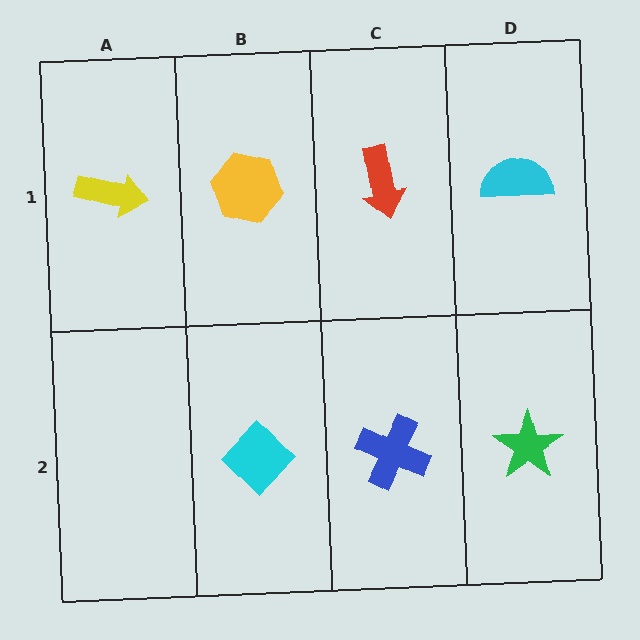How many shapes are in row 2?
3 shapes.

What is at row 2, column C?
A blue cross.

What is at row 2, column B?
A cyan diamond.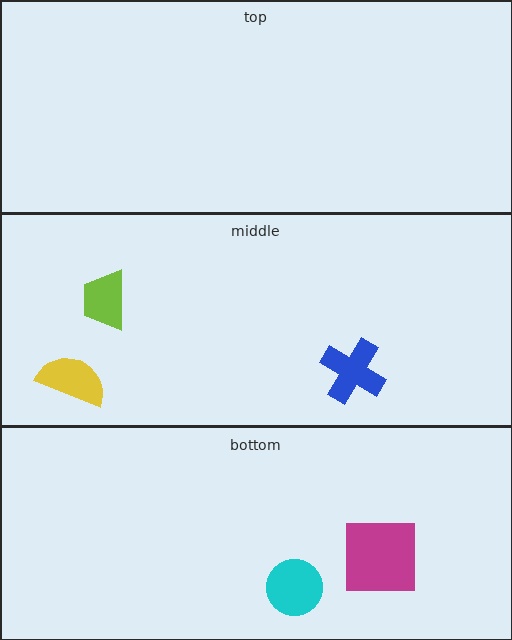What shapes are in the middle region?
The lime trapezoid, the blue cross, the yellow semicircle.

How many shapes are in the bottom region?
2.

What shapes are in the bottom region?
The cyan circle, the magenta square.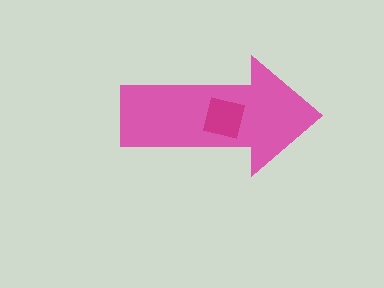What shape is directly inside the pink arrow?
The magenta square.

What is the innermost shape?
The magenta square.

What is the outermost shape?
The pink arrow.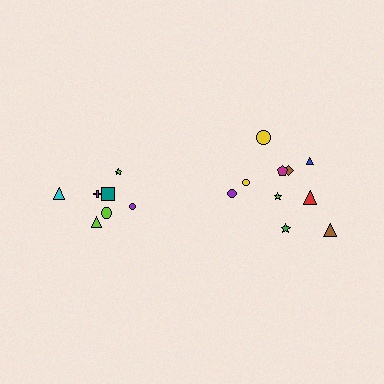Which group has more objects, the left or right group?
The right group.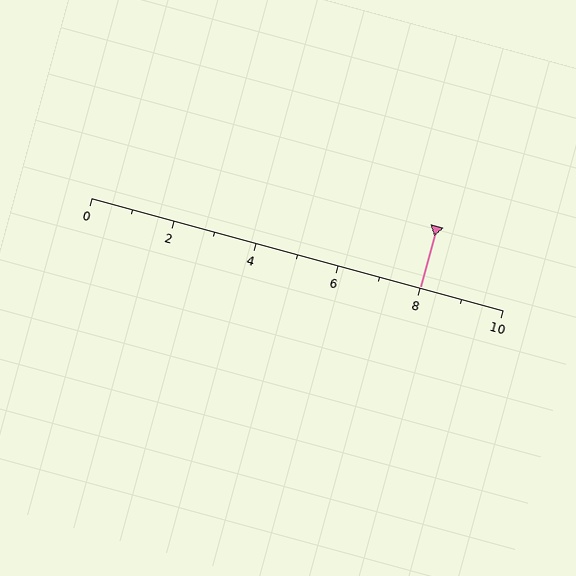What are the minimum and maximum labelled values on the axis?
The axis runs from 0 to 10.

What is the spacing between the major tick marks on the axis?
The major ticks are spaced 2 apart.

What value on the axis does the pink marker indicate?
The marker indicates approximately 8.